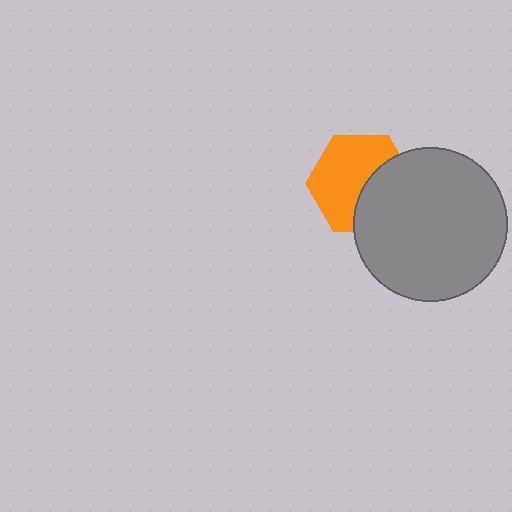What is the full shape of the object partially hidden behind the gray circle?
The partially hidden object is an orange hexagon.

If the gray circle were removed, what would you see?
You would see the complete orange hexagon.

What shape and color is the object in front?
The object in front is a gray circle.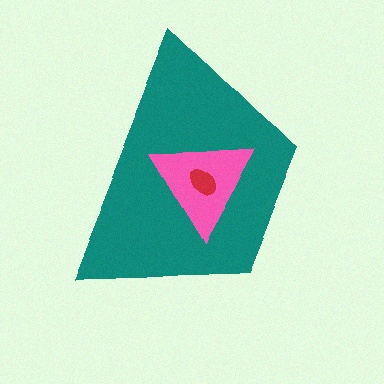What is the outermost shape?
The teal trapezoid.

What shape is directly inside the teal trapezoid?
The pink triangle.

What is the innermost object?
The red ellipse.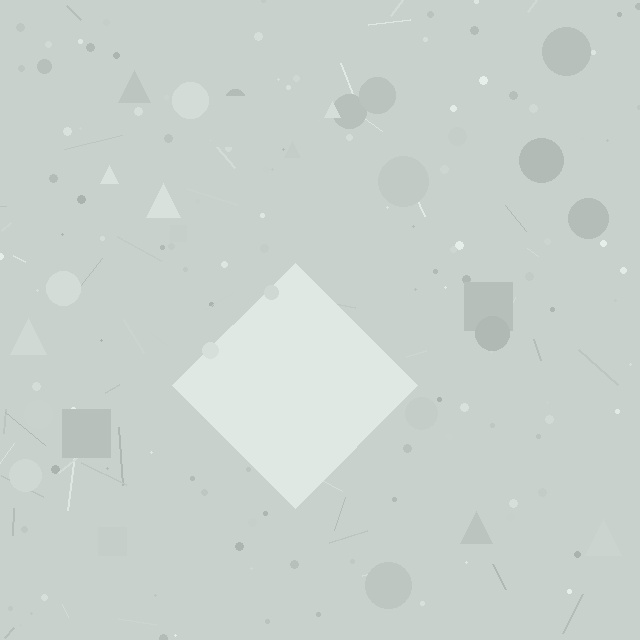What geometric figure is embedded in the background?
A diamond is embedded in the background.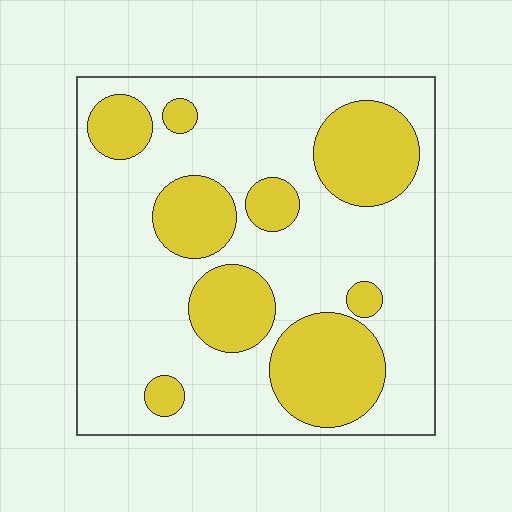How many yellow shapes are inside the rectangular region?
9.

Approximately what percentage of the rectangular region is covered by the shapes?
Approximately 30%.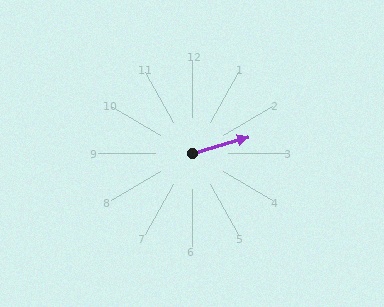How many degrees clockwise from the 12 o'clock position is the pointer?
Approximately 73 degrees.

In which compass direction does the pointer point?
East.